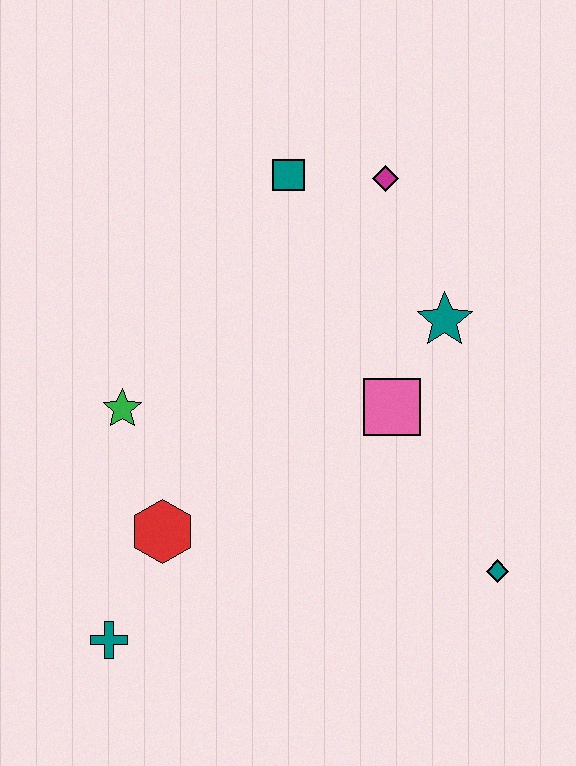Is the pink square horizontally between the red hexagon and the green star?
No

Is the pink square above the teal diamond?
Yes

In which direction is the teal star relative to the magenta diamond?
The teal star is below the magenta diamond.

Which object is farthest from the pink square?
The teal cross is farthest from the pink square.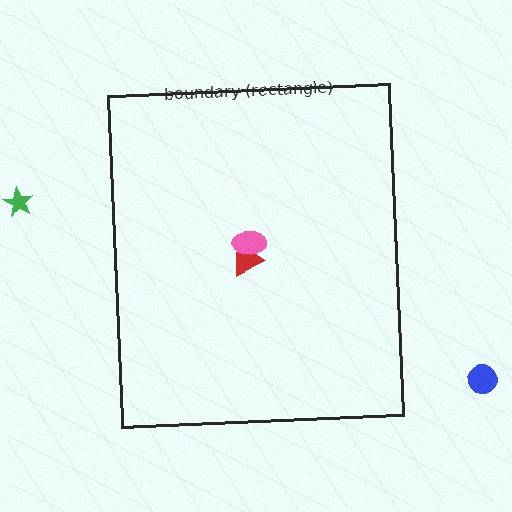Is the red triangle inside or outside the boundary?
Inside.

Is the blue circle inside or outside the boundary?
Outside.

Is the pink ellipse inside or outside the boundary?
Inside.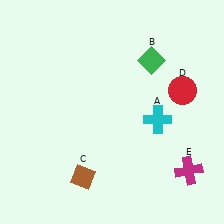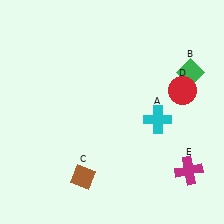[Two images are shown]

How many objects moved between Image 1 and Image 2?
1 object moved between the two images.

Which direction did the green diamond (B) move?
The green diamond (B) moved right.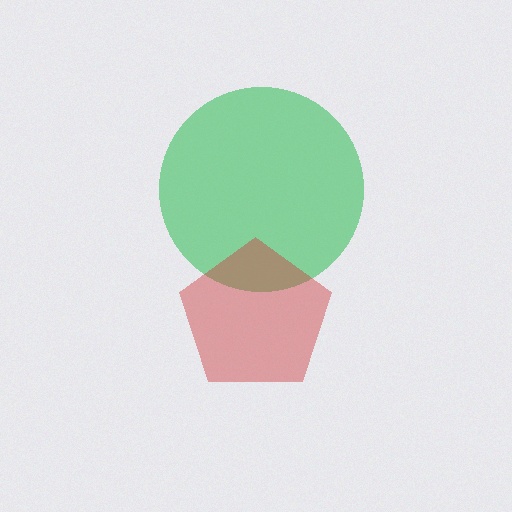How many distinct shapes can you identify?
There are 2 distinct shapes: a green circle, a red pentagon.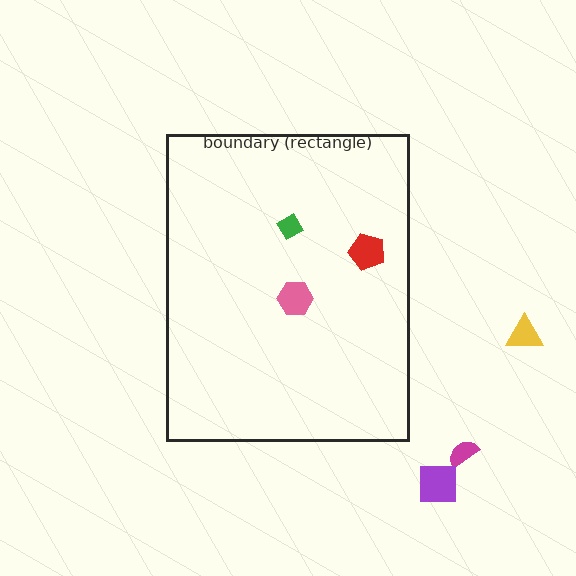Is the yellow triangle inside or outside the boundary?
Outside.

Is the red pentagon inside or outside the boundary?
Inside.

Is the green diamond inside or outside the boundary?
Inside.